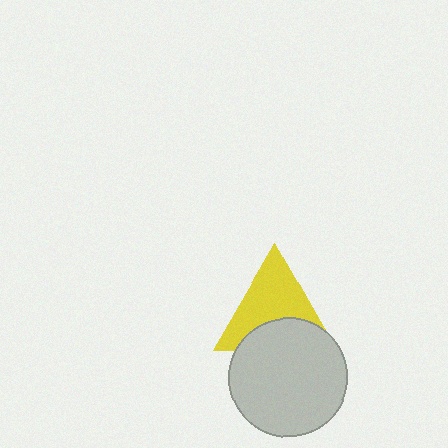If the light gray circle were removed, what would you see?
You would see the complete yellow triangle.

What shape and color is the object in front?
The object in front is a light gray circle.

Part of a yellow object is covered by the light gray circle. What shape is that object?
It is a triangle.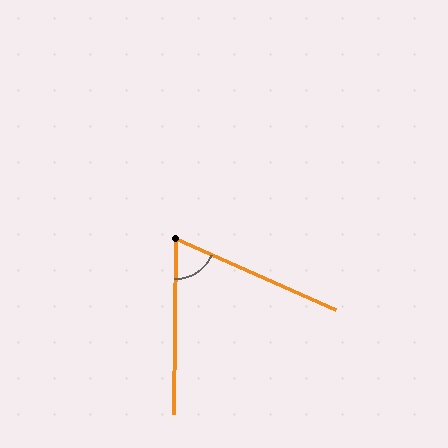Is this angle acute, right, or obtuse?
It is acute.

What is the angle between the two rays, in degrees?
Approximately 67 degrees.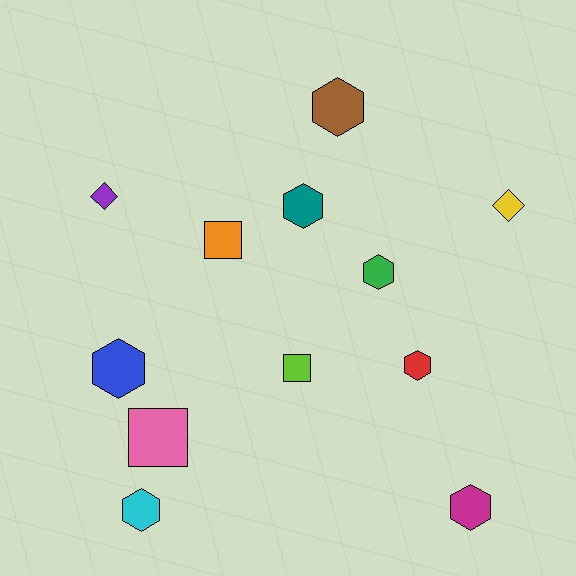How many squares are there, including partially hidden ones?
There are 3 squares.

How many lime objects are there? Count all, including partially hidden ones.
There is 1 lime object.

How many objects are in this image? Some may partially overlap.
There are 12 objects.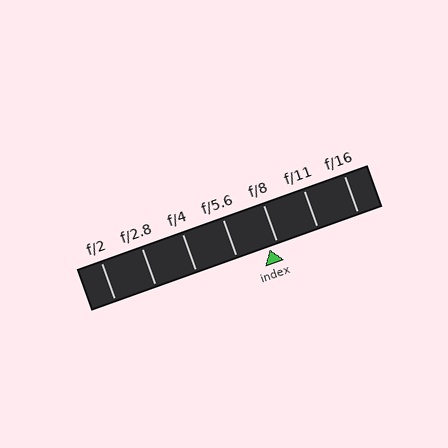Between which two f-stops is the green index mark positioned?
The index mark is between f/5.6 and f/8.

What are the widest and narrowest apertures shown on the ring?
The widest aperture shown is f/2 and the narrowest is f/16.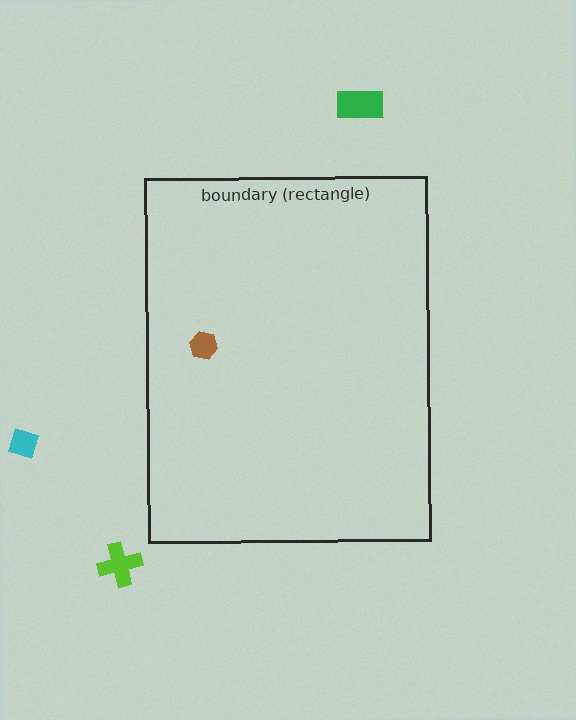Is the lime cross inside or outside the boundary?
Outside.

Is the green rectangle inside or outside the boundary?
Outside.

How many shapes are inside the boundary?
1 inside, 3 outside.